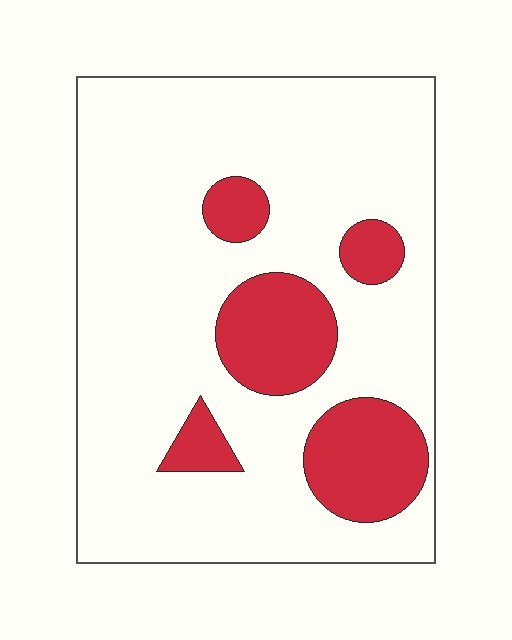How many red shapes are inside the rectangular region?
5.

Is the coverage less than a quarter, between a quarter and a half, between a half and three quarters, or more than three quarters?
Less than a quarter.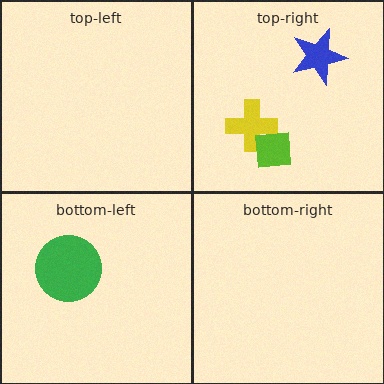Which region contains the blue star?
The top-right region.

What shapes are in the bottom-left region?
The green circle.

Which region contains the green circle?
The bottom-left region.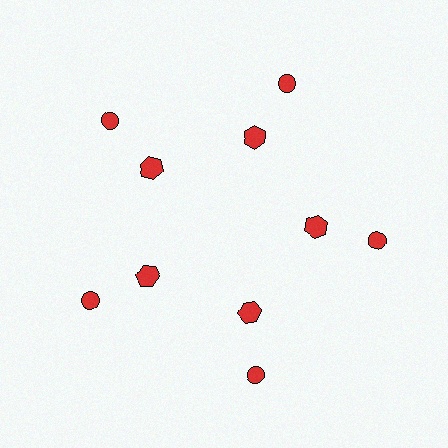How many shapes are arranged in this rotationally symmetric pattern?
There are 10 shapes, arranged in 5 groups of 2.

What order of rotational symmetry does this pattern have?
This pattern has 5-fold rotational symmetry.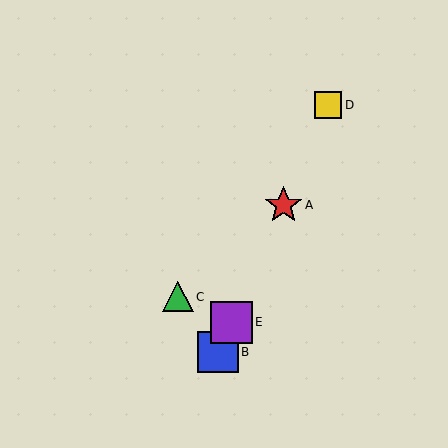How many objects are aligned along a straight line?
4 objects (A, B, D, E) are aligned along a straight line.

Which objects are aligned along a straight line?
Objects A, B, D, E are aligned along a straight line.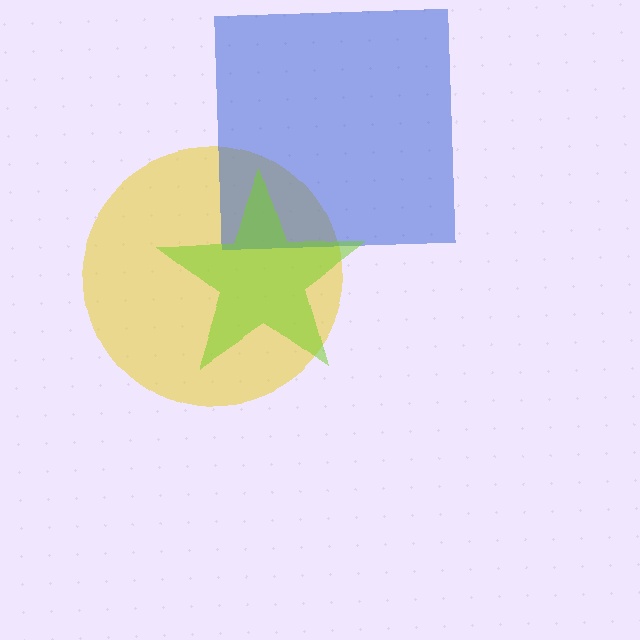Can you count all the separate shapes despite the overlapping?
Yes, there are 3 separate shapes.